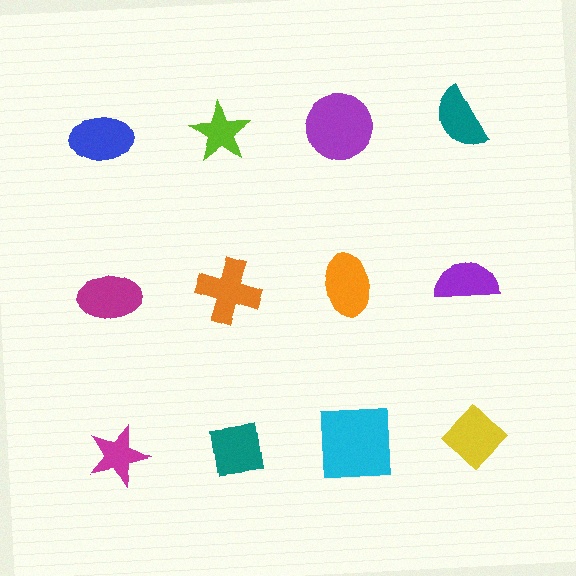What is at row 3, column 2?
A teal square.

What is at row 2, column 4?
A purple semicircle.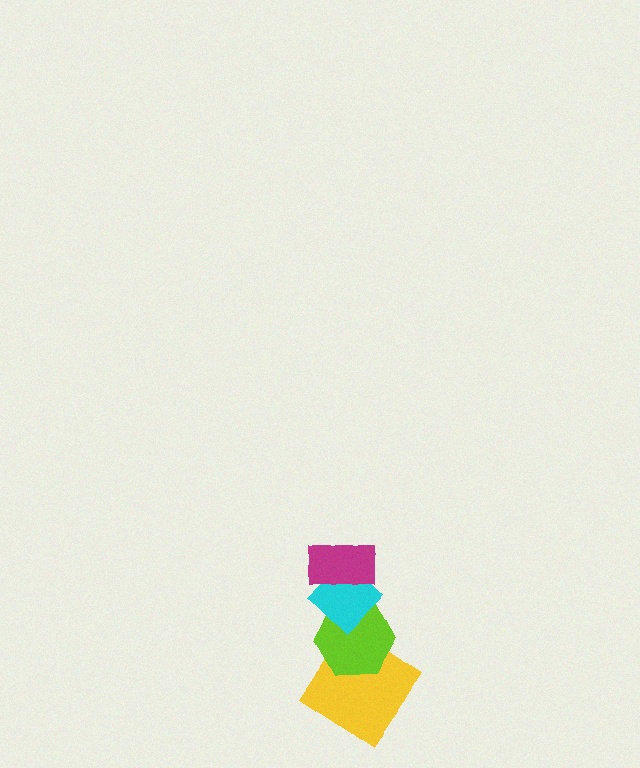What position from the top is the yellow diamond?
The yellow diamond is 4th from the top.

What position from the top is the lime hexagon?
The lime hexagon is 3rd from the top.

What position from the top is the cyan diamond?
The cyan diamond is 2nd from the top.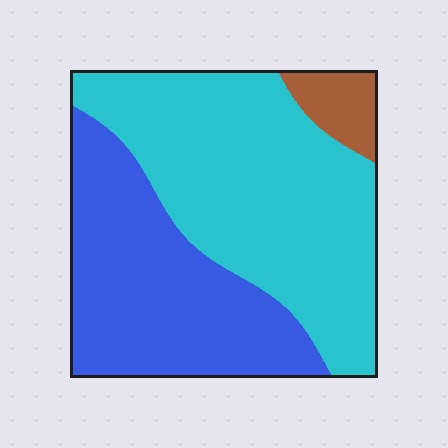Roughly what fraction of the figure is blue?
Blue takes up about two fifths (2/5) of the figure.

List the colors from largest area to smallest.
From largest to smallest: cyan, blue, brown.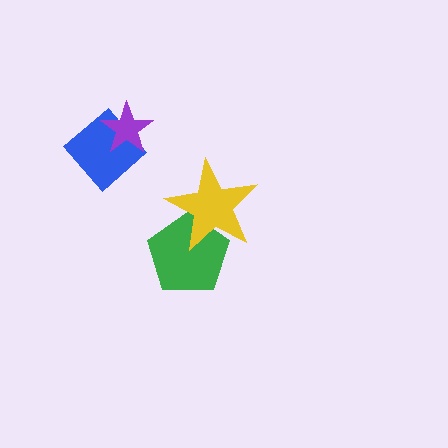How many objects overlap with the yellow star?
1 object overlaps with the yellow star.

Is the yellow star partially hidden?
No, no other shape covers it.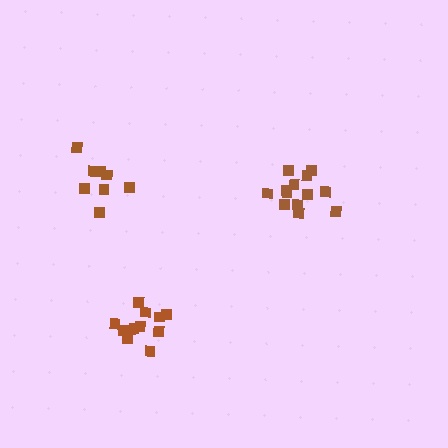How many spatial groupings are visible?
There are 3 spatial groupings.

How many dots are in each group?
Group 1: 8 dots, Group 2: 13 dots, Group 3: 12 dots (33 total).